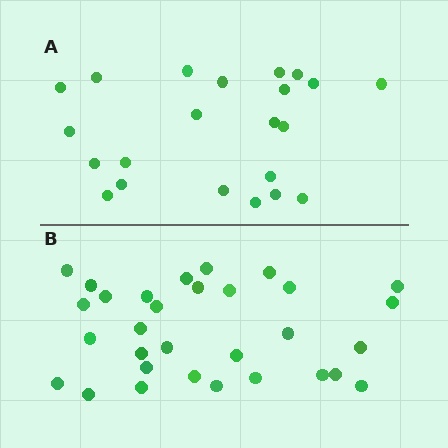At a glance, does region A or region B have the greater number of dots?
Region B (the bottom region) has more dots.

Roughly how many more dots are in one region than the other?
Region B has roughly 8 or so more dots than region A.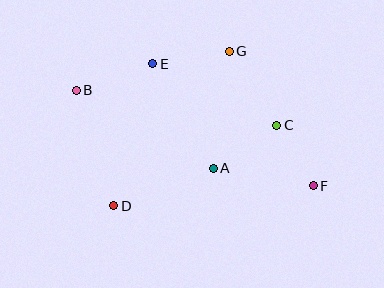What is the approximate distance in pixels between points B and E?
The distance between B and E is approximately 81 pixels.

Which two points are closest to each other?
Points C and F are closest to each other.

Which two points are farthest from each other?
Points B and F are farthest from each other.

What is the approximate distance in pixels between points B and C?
The distance between B and C is approximately 204 pixels.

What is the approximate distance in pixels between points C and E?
The distance between C and E is approximately 139 pixels.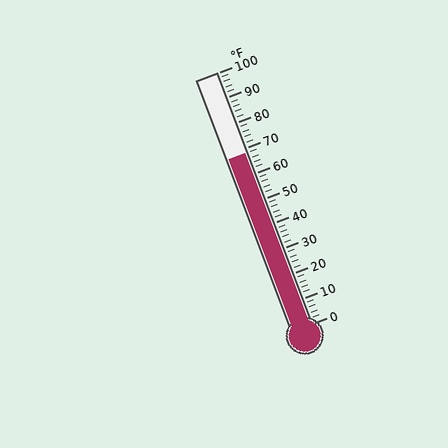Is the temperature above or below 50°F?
The temperature is above 50°F.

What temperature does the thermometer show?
The thermometer shows approximately 68°F.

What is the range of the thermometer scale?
The thermometer scale ranges from 0°F to 100°F.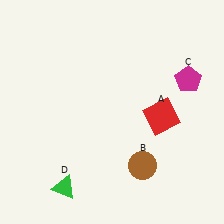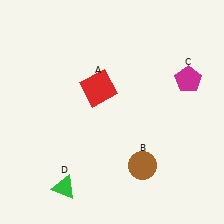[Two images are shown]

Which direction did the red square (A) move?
The red square (A) moved left.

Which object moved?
The red square (A) moved left.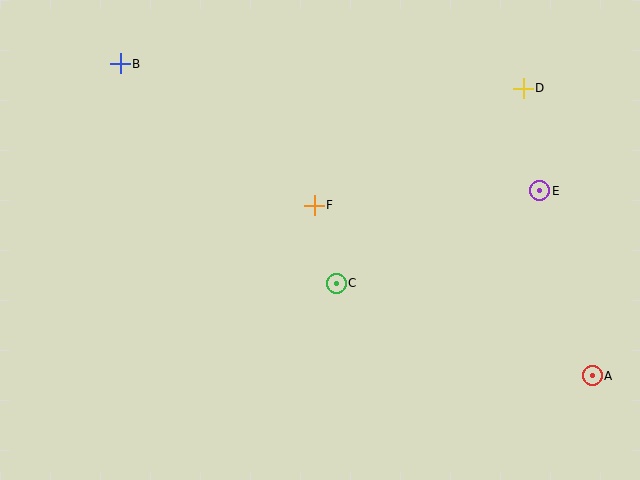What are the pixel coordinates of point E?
Point E is at (540, 191).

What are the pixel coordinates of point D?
Point D is at (523, 88).